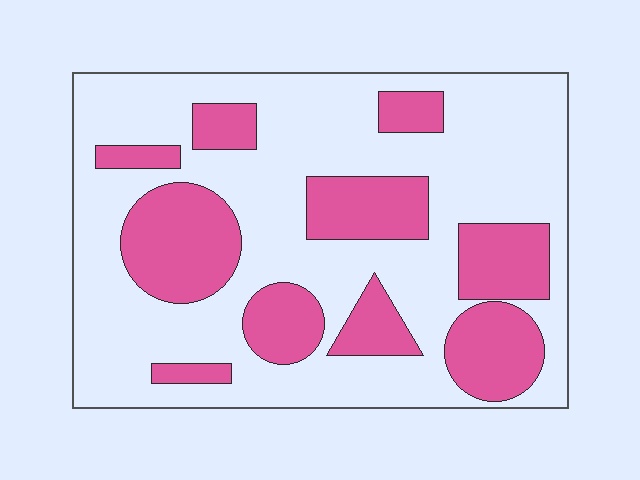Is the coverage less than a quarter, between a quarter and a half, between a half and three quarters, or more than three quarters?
Between a quarter and a half.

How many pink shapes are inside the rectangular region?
10.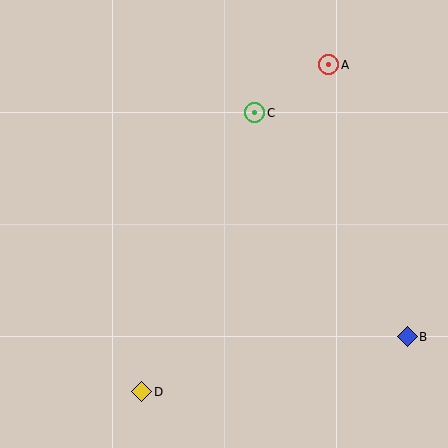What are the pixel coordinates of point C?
Point C is at (255, 113).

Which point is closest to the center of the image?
Point C at (255, 113) is closest to the center.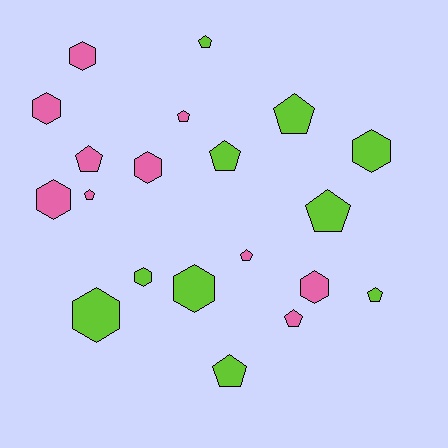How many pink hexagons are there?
There are 5 pink hexagons.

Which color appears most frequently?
Pink, with 10 objects.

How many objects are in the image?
There are 20 objects.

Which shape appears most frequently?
Pentagon, with 11 objects.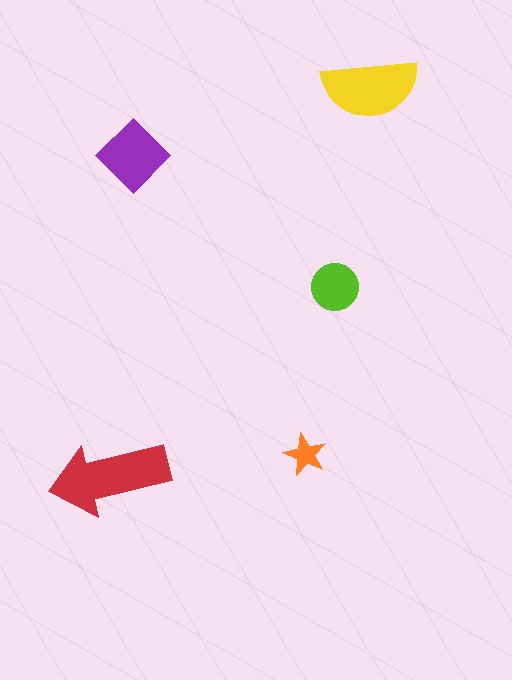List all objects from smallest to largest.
The orange star, the lime circle, the purple diamond, the yellow semicircle, the red arrow.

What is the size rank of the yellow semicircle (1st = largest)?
2nd.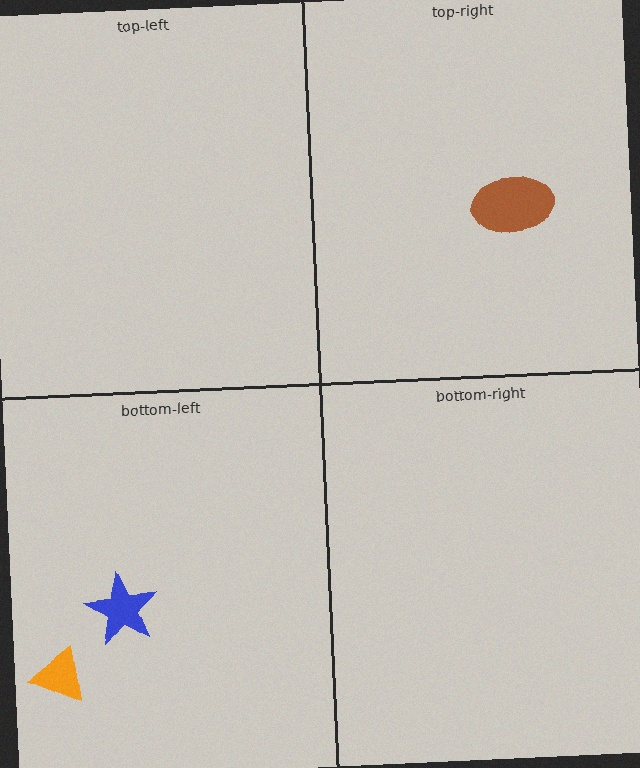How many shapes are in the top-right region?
1.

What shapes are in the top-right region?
The brown ellipse.